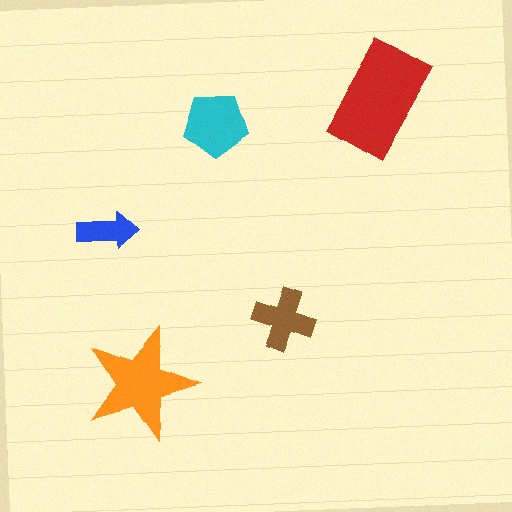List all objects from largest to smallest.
The red rectangle, the orange star, the cyan pentagon, the brown cross, the blue arrow.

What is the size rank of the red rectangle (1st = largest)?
1st.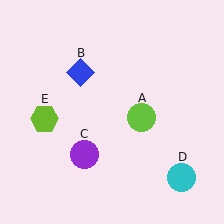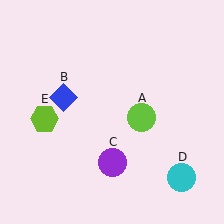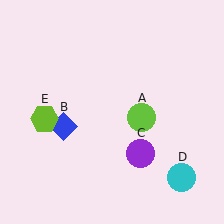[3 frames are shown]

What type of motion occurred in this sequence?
The blue diamond (object B), purple circle (object C) rotated counterclockwise around the center of the scene.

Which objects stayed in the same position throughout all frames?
Lime circle (object A) and cyan circle (object D) and lime hexagon (object E) remained stationary.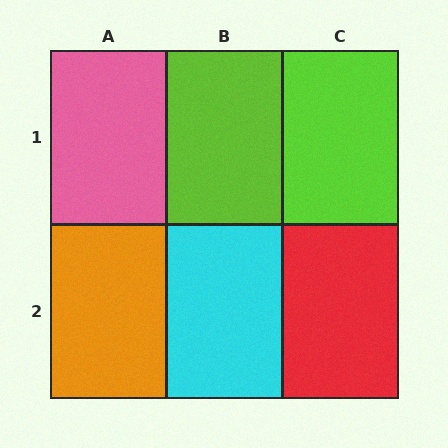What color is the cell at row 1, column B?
Lime.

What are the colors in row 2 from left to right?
Orange, cyan, red.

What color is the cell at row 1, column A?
Pink.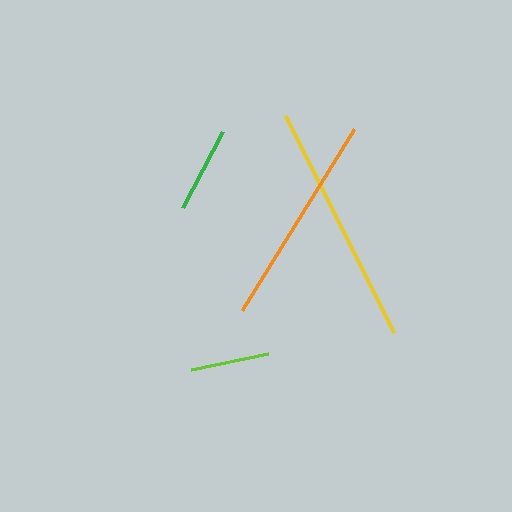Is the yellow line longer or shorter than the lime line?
The yellow line is longer than the lime line.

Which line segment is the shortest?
The lime line is the shortest at approximately 79 pixels.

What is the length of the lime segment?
The lime segment is approximately 79 pixels long.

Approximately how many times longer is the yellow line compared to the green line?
The yellow line is approximately 2.8 times the length of the green line.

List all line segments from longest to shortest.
From longest to shortest: yellow, orange, green, lime.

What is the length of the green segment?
The green segment is approximately 87 pixels long.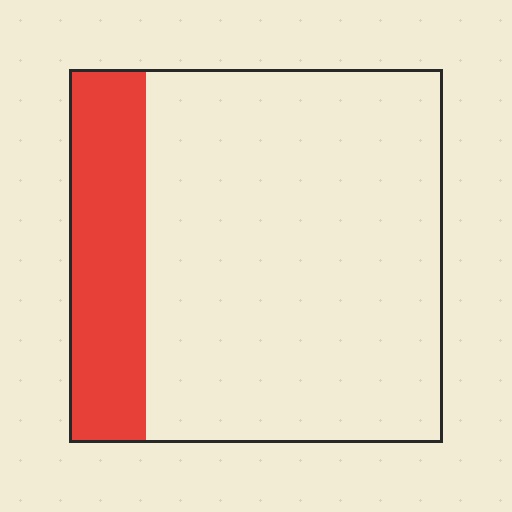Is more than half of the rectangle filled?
No.